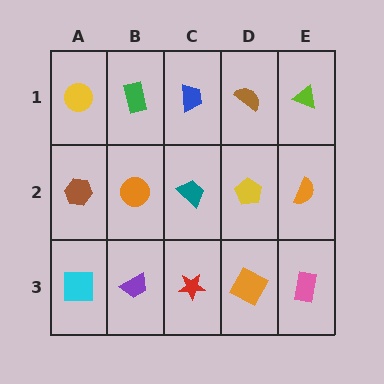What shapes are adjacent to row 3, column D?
A yellow pentagon (row 2, column D), a red star (row 3, column C), a pink rectangle (row 3, column E).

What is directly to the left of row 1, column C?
A green rectangle.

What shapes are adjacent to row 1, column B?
An orange circle (row 2, column B), a yellow circle (row 1, column A), a blue trapezoid (row 1, column C).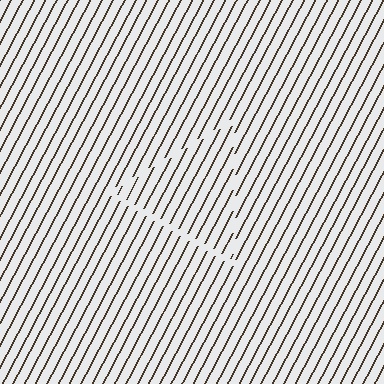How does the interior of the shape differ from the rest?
The interior of the shape contains the same grating, shifted by half a period — the contour is defined by the phase discontinuity where line-ends from the inner and outer gratings abut.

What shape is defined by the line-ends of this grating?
An illusory triangle. The interior of the shape contains the same grating, shifted by half a period — the contour is defined by the phase discontinuity where line-ends from the inner and outer gratings abut.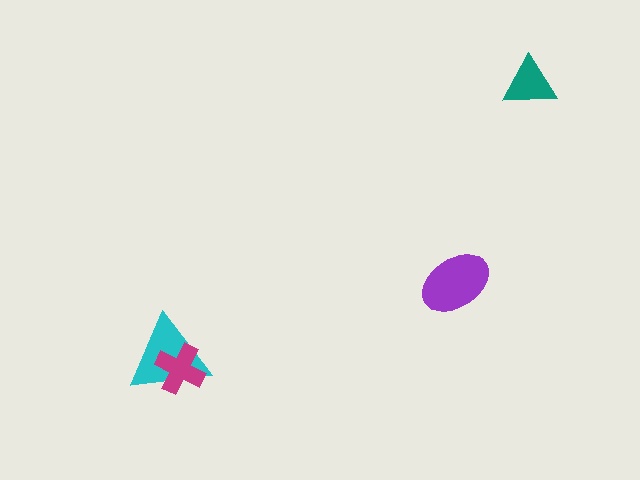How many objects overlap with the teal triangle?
0 objects overlap with the teal triangle.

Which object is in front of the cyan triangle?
The magenta cross is in front of the cyan triangle.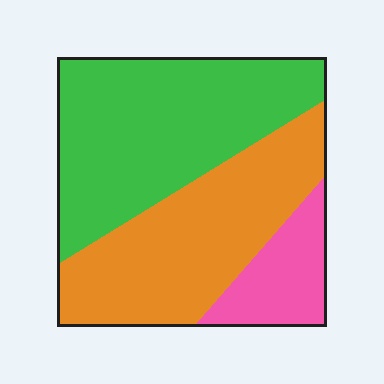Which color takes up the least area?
Pink, at roughly 15%.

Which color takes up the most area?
Green, at roughly 45%.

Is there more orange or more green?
Green.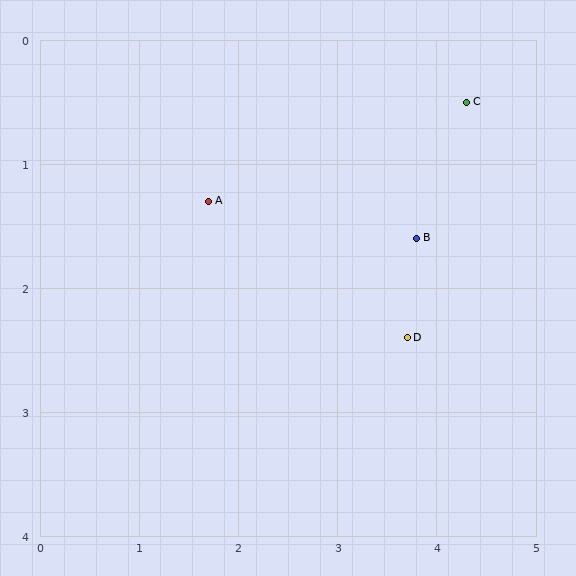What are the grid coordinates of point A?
Point A is at approximately (1.7, 1.3).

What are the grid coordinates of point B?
Point B is at approximately (3.8, 1.6).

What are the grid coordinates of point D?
Point D is at approximately (3.7, 2.4).